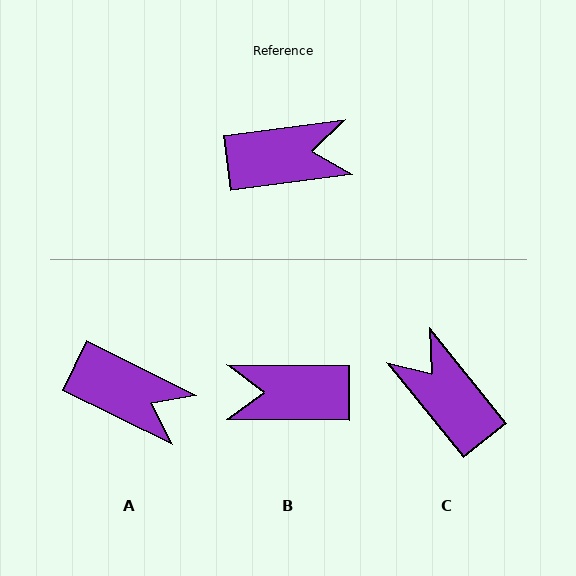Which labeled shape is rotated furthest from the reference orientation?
B, about 172 degrees away.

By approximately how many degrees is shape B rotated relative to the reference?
Approximately 172 degrees counter-clockwise.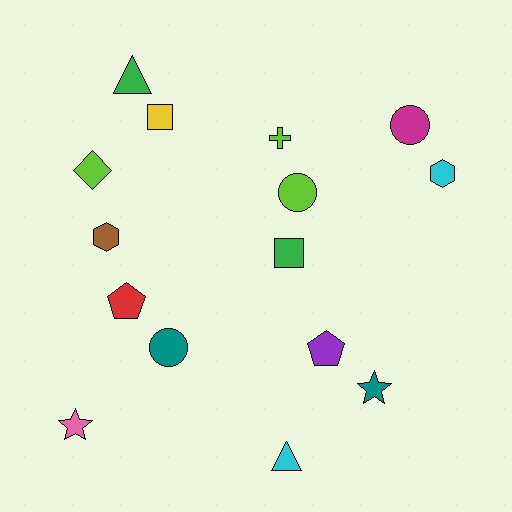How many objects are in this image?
There are 15 objects.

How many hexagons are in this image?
There are 2 hexagons.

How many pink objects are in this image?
There is 1 pink object.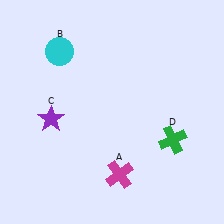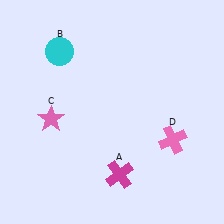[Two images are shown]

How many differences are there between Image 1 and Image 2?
There are 2 differences between the two images.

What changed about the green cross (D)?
In Image 1, D is green. In Image 2, it changed to pink.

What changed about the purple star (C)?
In Image 1, C is purple. In Image 2, it changed to pink.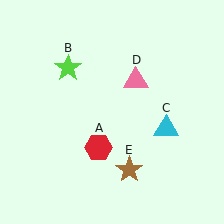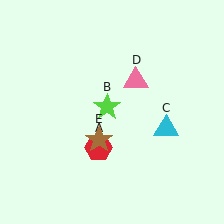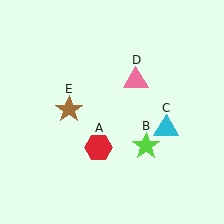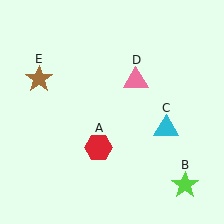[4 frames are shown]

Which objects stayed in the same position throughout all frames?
Red hexagon (object A) and cyan triangle (object C) and pink triangle (object D) remained stationary.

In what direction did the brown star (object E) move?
The brown star (object E) moved up and to the left.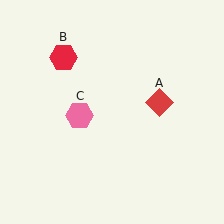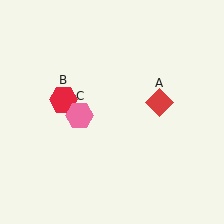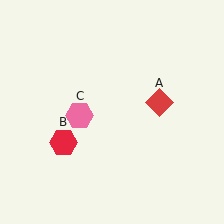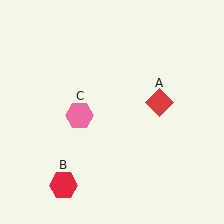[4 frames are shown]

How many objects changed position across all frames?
1 object changed position: red hexagon (object B).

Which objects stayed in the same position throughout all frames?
Red diamond (object A) and pink hexagon (object C) remained stationary.